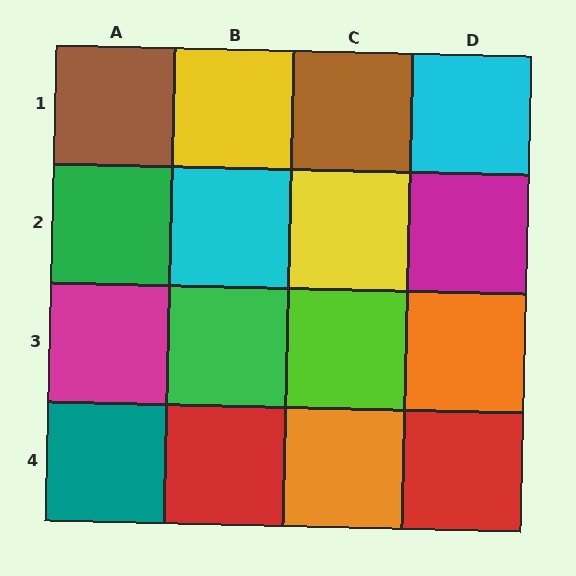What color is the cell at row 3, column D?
Orange.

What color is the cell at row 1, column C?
Brown.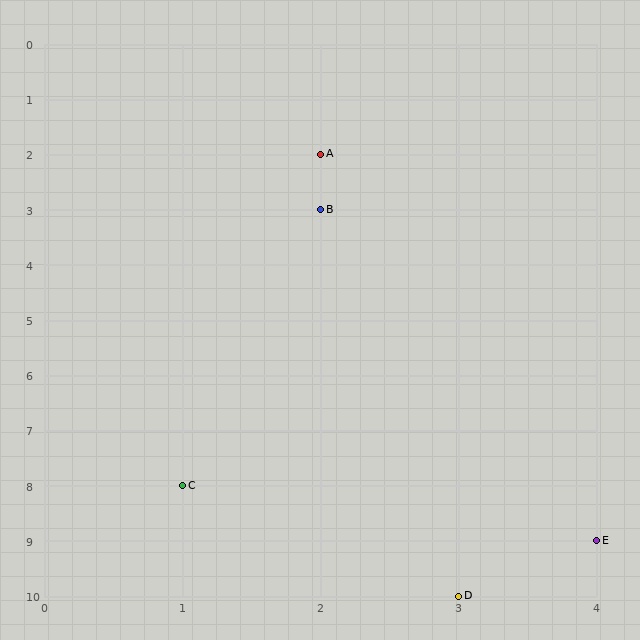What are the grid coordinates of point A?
Point A is at grid coordinates (2, 2).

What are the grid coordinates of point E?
Point E is at grid coordinates (4, 9).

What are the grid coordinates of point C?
Point C is at grid coordinates (1, 8).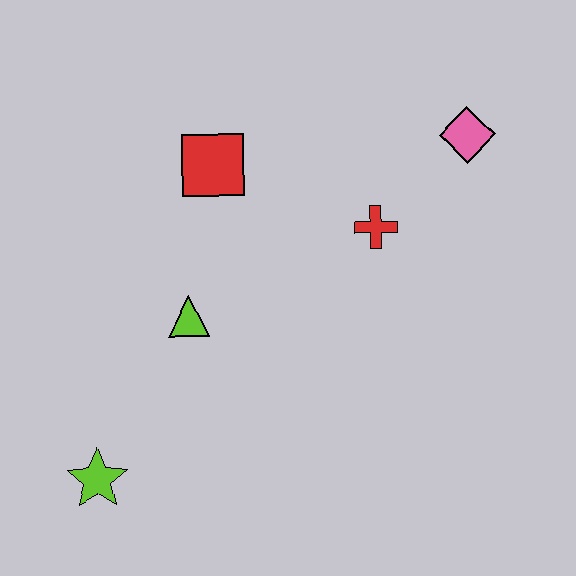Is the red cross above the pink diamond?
No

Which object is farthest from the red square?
The lime star is farthest from the red square.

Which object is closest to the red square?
The lime triangle is closest to the red square.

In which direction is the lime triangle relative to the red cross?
The lime triangle is to the left of the red cross.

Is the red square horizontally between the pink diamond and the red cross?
No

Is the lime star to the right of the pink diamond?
No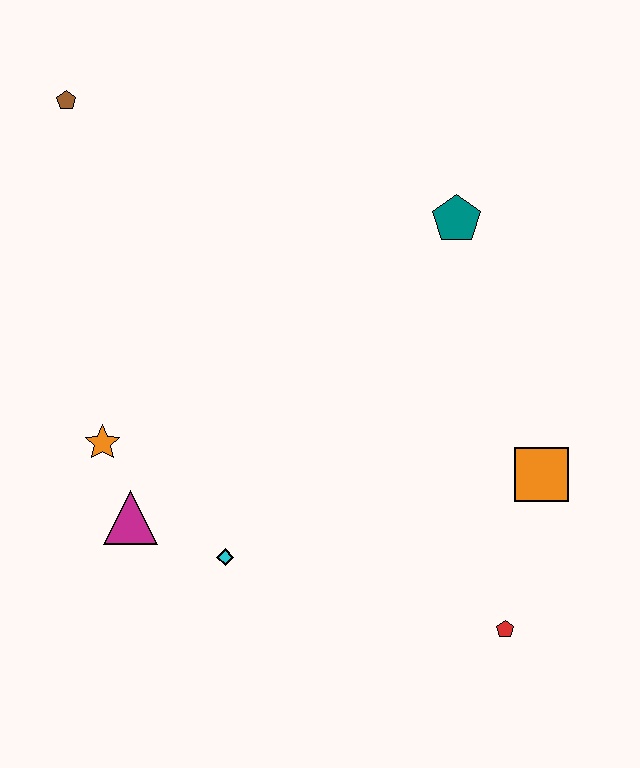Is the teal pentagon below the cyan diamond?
No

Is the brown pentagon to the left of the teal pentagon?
Yes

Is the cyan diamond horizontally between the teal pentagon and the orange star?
Yes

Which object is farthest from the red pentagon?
The brown pentagon is farthest from the red pentagon.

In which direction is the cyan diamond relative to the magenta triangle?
The cyan diamond is to the right of the magenta triangle.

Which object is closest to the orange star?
The magenta triangle is closest to the orange star.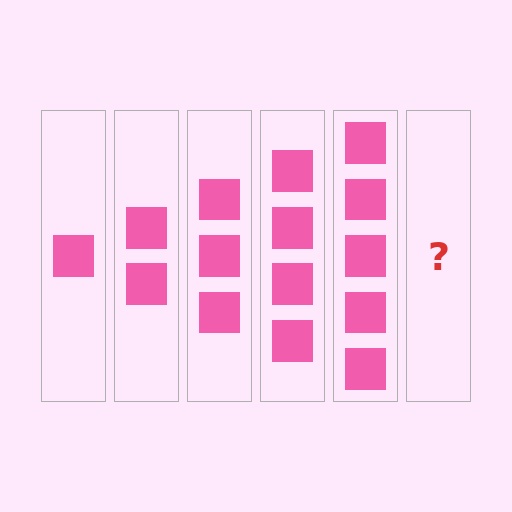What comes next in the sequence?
The next element should be 6 squares.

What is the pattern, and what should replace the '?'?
The pattern is that each step adds one more square. The '?' should be 6 squares.